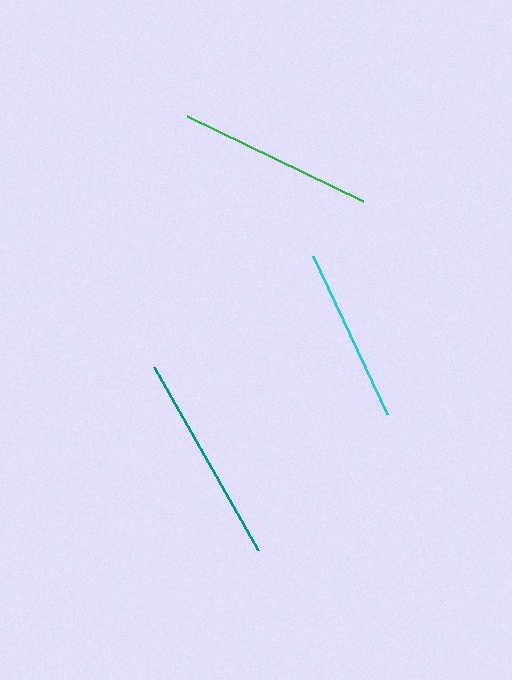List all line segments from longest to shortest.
From longest to shortest: teal, green, cyan.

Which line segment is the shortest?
The cyan line is the shortest at approximately 174 pixels.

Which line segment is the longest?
The teal line is the longest at approximately 210 pixels.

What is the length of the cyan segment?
The cyan segment is approximately 174 pixels long.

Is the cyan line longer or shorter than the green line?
The green line is longer than the cyan line.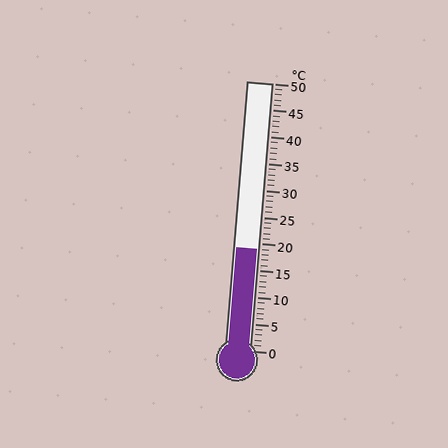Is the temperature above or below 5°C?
The temperature is above 5°C.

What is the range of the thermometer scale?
The thermometer scale ranges from 0°C to 50°C.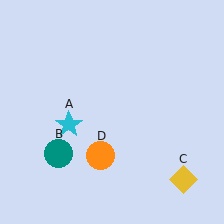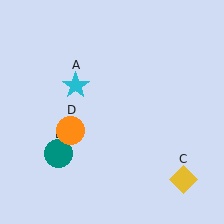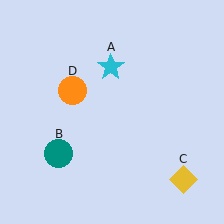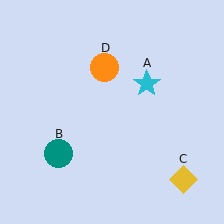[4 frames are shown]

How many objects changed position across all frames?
2 objects changed position: cyan star (object A), orange circle (object D).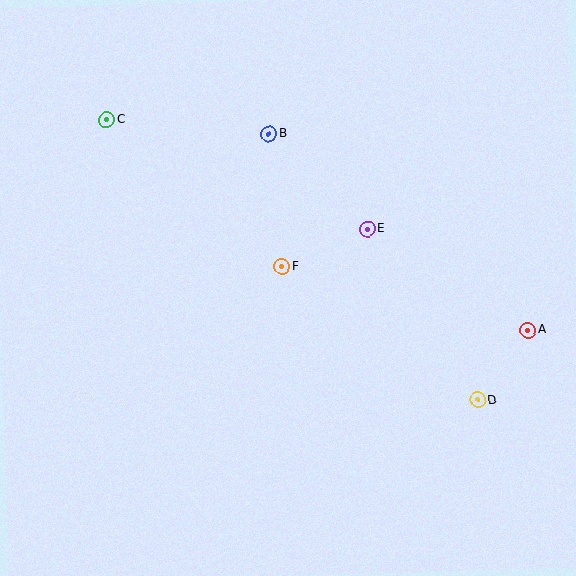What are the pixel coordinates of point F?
Point F is at (282, 266).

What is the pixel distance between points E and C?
The distance between E and C is 283 pixels.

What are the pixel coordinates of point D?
Point D is at (478, 400).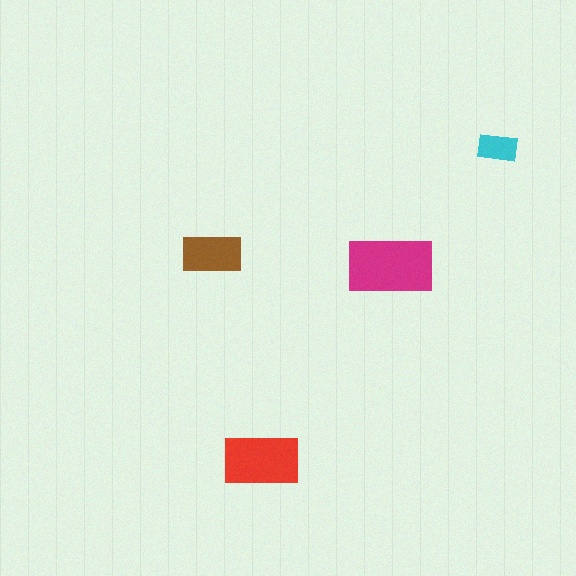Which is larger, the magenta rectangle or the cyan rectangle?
The magenta one.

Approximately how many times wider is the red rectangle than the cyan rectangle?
About 2 times wider.